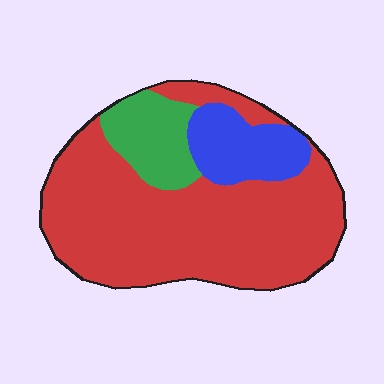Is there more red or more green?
Red.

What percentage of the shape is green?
Green covers 14% of the shape.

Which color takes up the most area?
Red, at roughly 70%.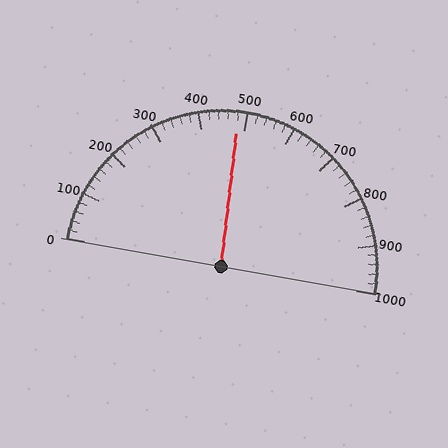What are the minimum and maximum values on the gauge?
The gauge ranges from 0 to 1000.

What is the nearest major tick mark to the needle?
The nearest major tick mark is 500.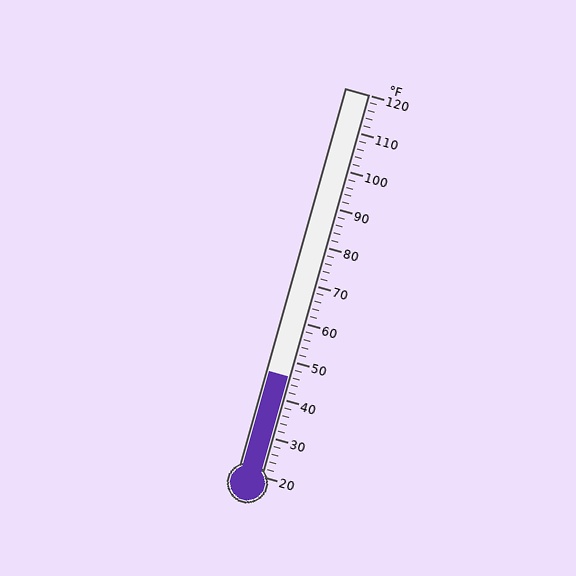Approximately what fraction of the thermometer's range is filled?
The thermometer is filled to approximately 25% of its range.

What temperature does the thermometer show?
The thermometer shows approximately 46°F.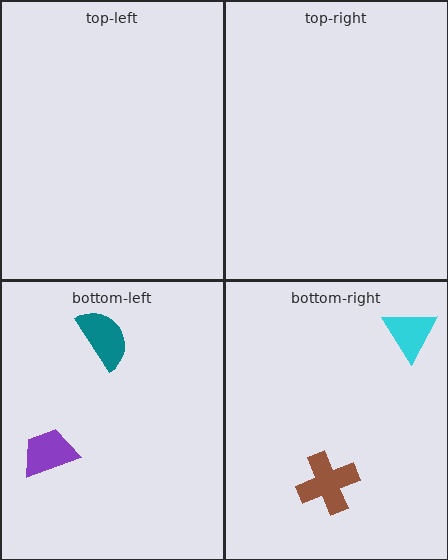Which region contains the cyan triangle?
The bottom-right region.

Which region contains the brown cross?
The bottom-right region.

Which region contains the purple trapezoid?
The bottom-left region.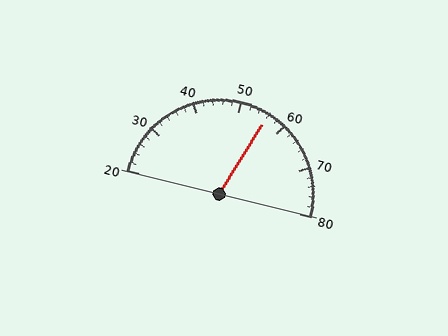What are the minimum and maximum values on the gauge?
The gauge ranges from 20 to 80.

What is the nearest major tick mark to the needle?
The nearest major tick mark is 60.